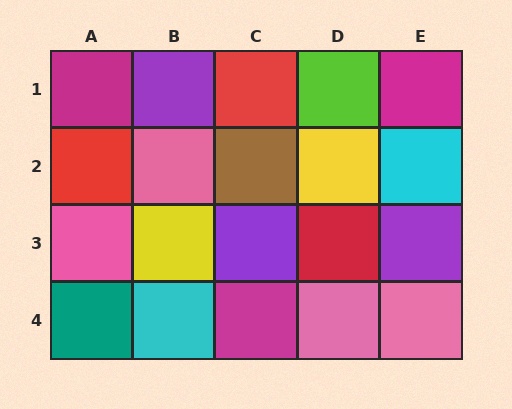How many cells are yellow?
2 cells are yellow.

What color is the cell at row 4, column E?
Pink.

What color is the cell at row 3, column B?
Yellow.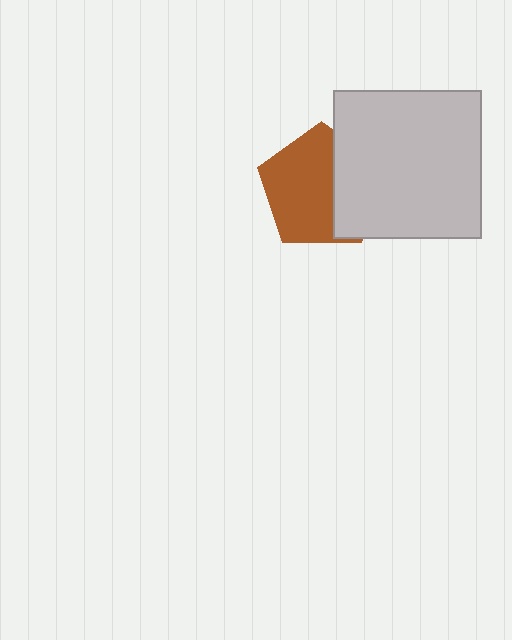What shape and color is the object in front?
The object in front is a light gray square.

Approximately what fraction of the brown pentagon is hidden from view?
Roughly 36% of the brown pentagon is hidden behind the light gray square.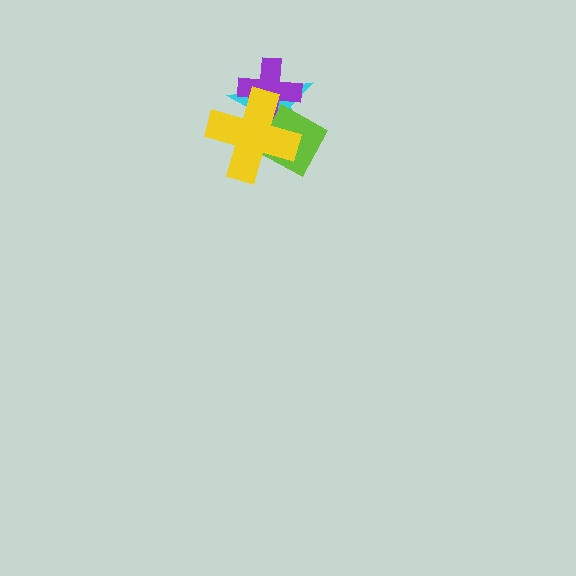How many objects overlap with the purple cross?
3 objects overlap with the purple cross.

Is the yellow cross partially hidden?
No, no other shape covers it.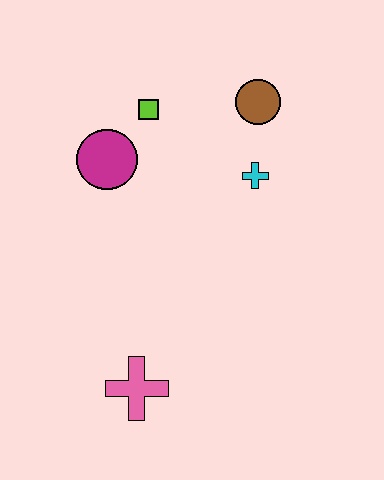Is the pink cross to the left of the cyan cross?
Yes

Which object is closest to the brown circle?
The cyan cross is closest to the brown circle.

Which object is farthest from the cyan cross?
The pink cross is farthest from the cyan cross.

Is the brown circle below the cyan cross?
No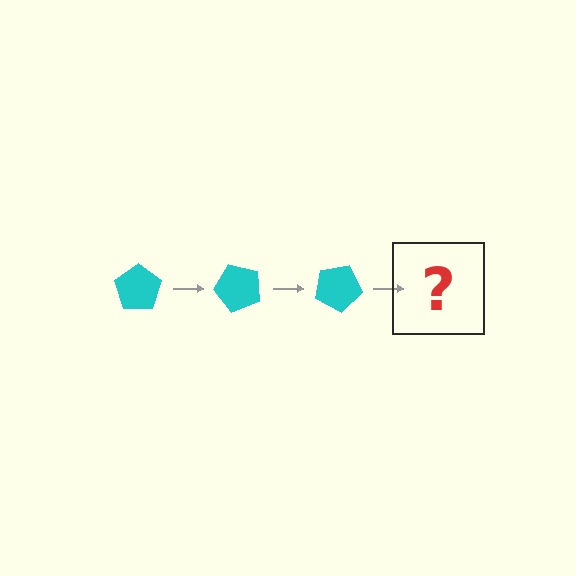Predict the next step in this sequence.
The next step is a cyan pentagon rotated 150 degrees.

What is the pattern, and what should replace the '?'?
The pattern is that the pentagon rotates 50 degrees each step. The '?' should be a cyan pentagon rotated 150 degrees.